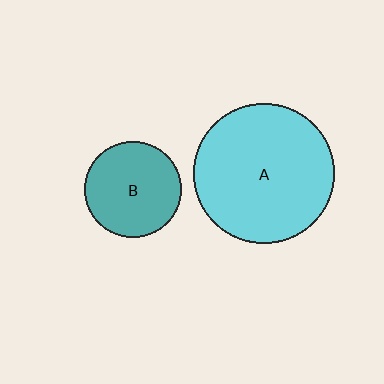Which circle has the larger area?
Circle A (cyan).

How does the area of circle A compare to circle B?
Approximately 2.1 times.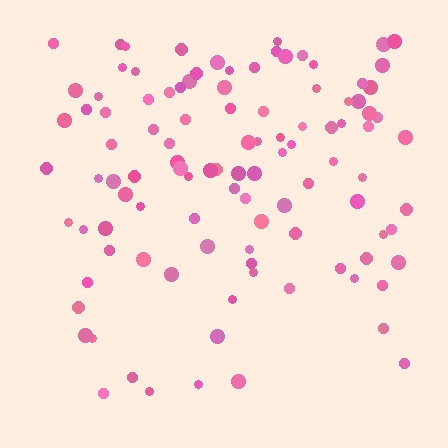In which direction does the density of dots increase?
From bottom to top, with the top side densest.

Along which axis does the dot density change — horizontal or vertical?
Vertical.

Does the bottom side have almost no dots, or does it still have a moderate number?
Still a moderate number, just noticeably fewer than the top.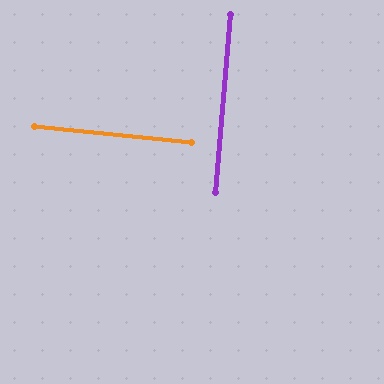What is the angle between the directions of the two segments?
Approximately 89 degrees.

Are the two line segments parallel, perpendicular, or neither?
Perpendicular — they meet at approximately 89°.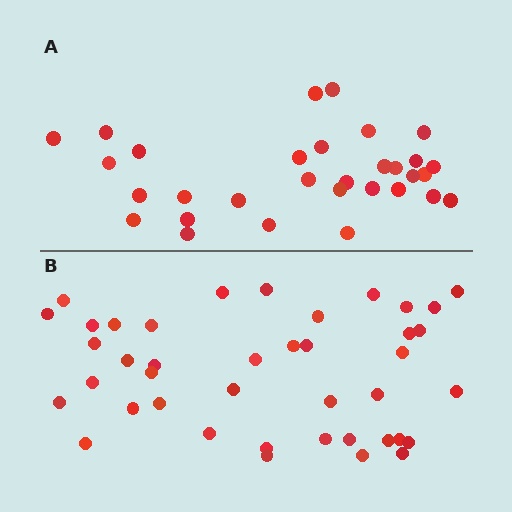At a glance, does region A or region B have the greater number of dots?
Region B (the bottom region) has more dots.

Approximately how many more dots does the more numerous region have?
Region B has roughly 10 or so more dots than region A.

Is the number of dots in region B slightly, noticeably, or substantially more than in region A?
Region B has noticeably more, but not dramatically so. The ratio is roughly 1.3 to 1.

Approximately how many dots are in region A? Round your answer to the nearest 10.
About 30 dots. (The exact count is 31, which rounds to 30.)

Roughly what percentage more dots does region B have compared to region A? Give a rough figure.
About 30% more.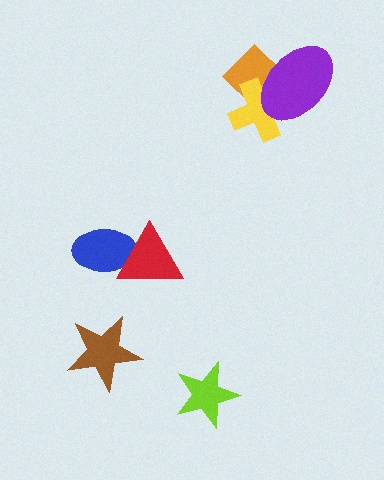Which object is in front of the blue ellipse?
The red triangle is in front of the blue ellipse.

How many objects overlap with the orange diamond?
2 objects overlap with the orange diamond.